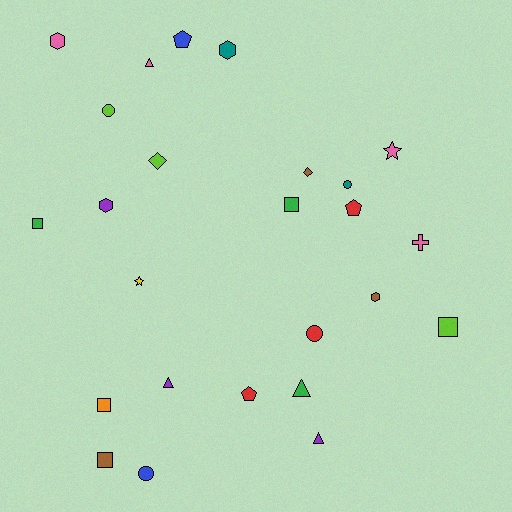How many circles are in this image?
There are 4 circles.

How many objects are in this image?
There are 25 objects.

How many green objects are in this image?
There are 3 green objects.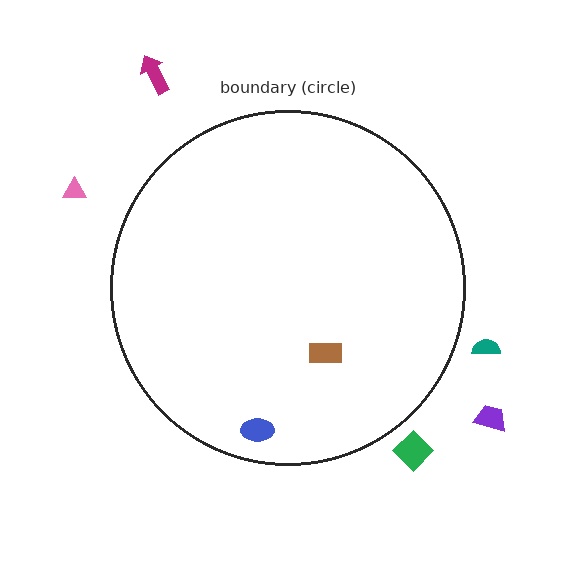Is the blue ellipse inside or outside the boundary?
Inside.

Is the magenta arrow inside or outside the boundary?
Outside.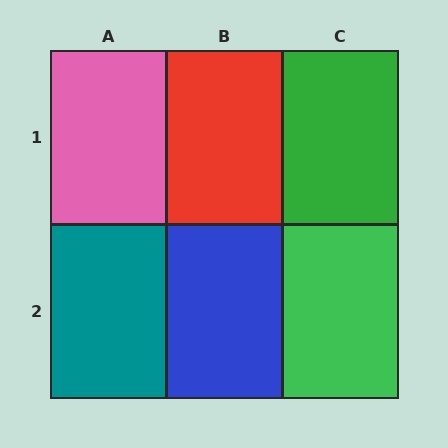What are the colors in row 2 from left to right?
Teal, blue, green.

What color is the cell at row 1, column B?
Red.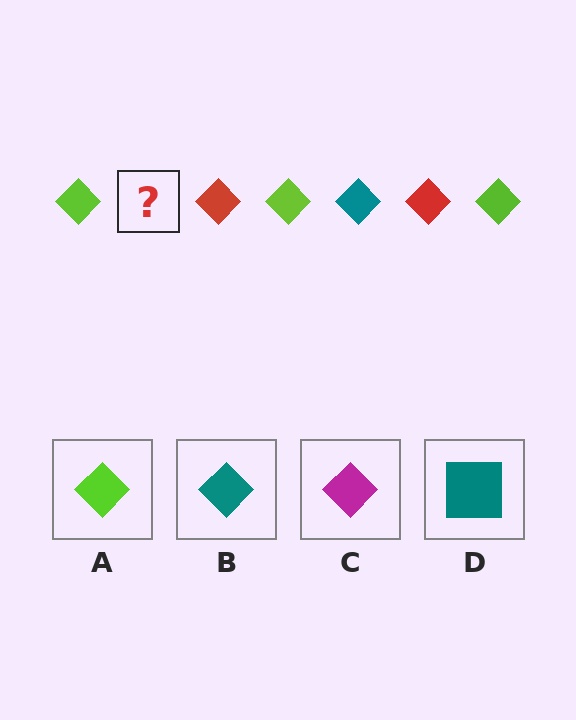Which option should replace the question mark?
Option B.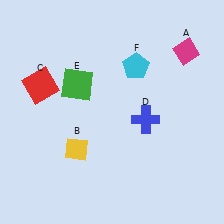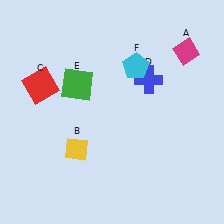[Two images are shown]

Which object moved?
The blue cross (D) moved up.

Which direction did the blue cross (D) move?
The blue cross (D) moved up.